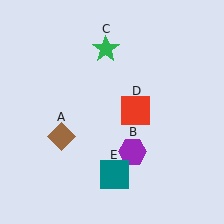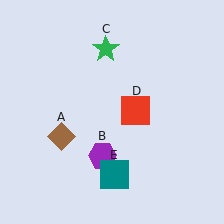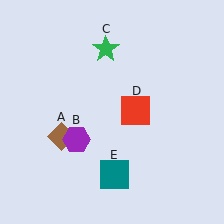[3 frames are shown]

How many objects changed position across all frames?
1 object changed position: purple hexagon (object B).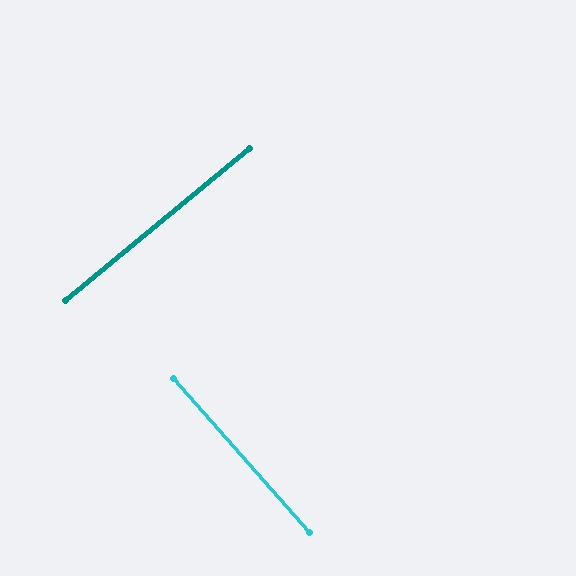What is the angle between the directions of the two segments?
Approximately 88 degrees.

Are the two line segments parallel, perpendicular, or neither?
Perpendicular — they meet at approximately 88°.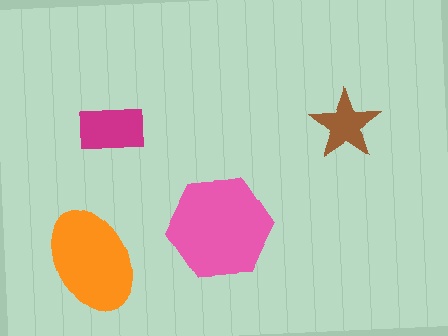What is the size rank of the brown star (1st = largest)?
4th.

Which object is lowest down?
The orange ellipse is bottommost.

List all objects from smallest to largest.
The brown star, the magenta rectangle, the orange ellipse, the pink hexagon.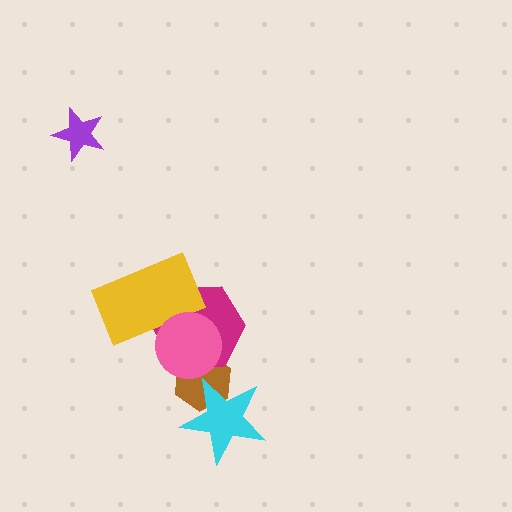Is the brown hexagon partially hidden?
Yes, it is partially covered by another shape.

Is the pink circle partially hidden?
No, no other shape covers it.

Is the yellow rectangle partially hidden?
Yes, it is partially covered by another shape.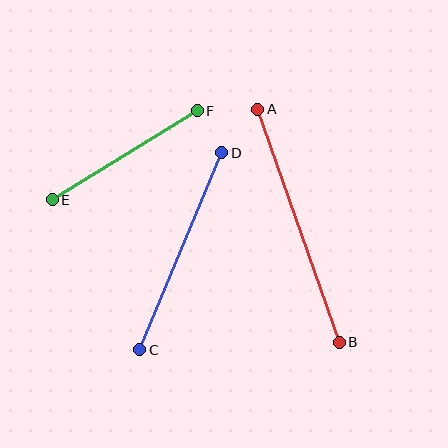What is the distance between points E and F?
The distance is approximately 170 pixels.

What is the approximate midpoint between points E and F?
The midpoint is at approximately (125, 155) pixels.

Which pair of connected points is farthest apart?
Points A and B are farthest apart.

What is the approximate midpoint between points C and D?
The midpoint is at approximately (181, 251) pixels.